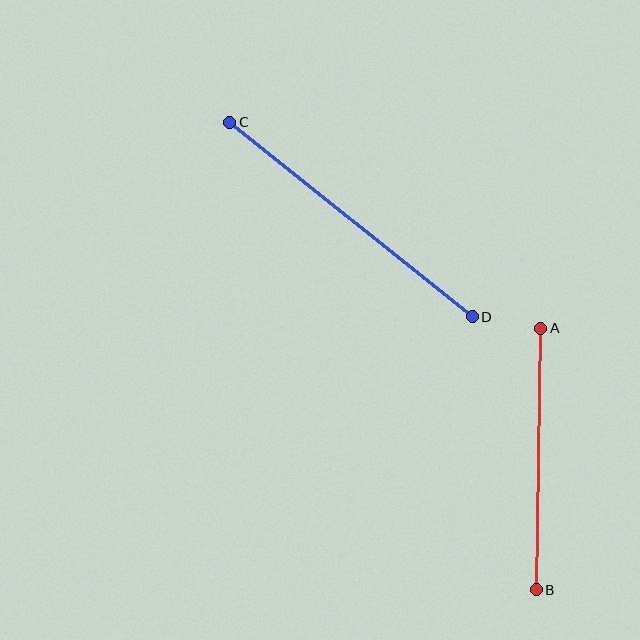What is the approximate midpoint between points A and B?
The midpoint is at approximately (538, 459) pixels.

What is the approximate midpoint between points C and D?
The midpoint is at approximately (351, 219) pixels.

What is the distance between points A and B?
The distance is approximately 262 pixels.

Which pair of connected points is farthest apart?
Points C and D are farthest apart.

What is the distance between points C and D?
The distance is approximately 310 pixels.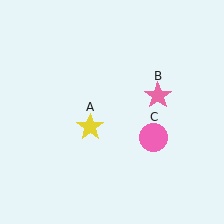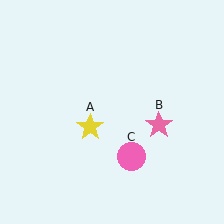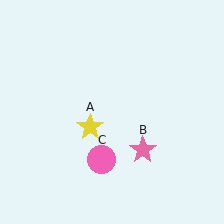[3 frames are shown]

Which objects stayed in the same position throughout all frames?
Yellow star (object A) remained stationary.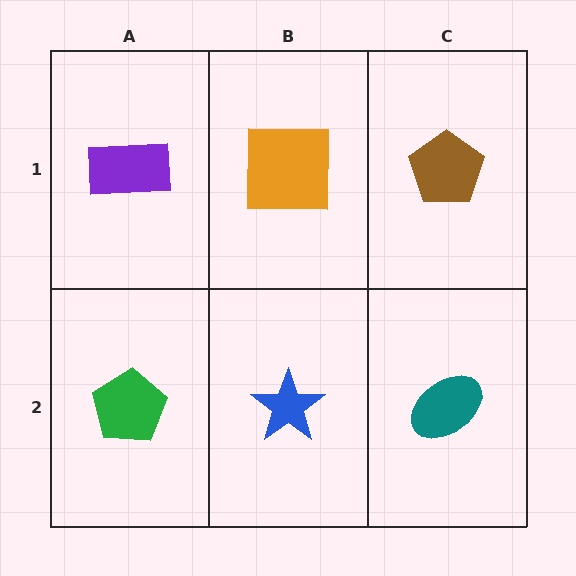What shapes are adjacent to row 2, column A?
A purple rectangle (row 1, column A), a blue star (row 2, column B).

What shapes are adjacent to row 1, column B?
A blue star (row 2, column B), a purple rectangle (row 1, column A), a brown pentagon (row 1, column C).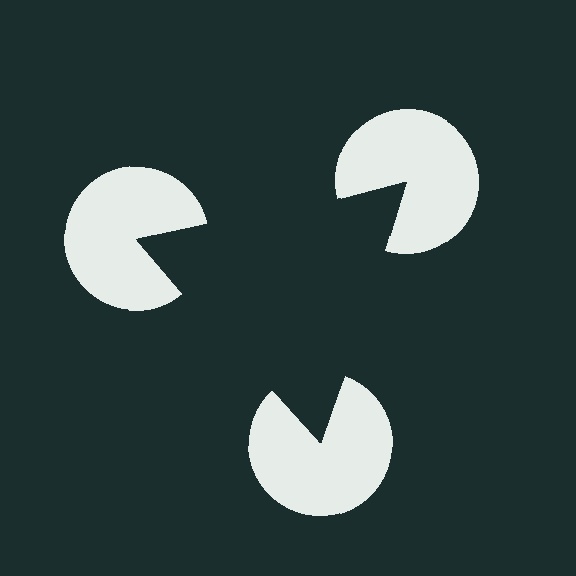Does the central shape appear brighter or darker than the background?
It typically appears slightly darker than the background, even though no actual brightness change is drawn.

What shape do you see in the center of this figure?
An illusory triangle — its edges are inferred from the aligned wedge cuts in the pac-man discs, not physically drawn.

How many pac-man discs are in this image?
There are 3 — one at each vertex of the illusory triangle.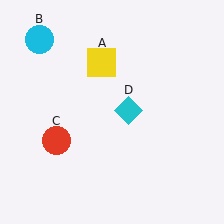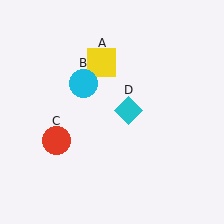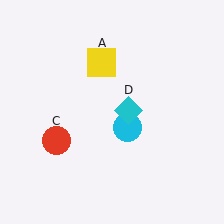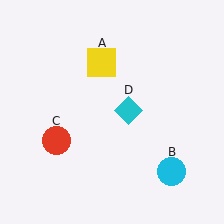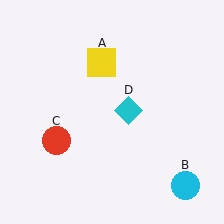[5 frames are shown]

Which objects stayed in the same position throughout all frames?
Yellow square (object A) and red circle (object C) and cyan diamond (object D) remained stationary.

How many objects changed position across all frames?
1 object changed position: cyan circle (object B).